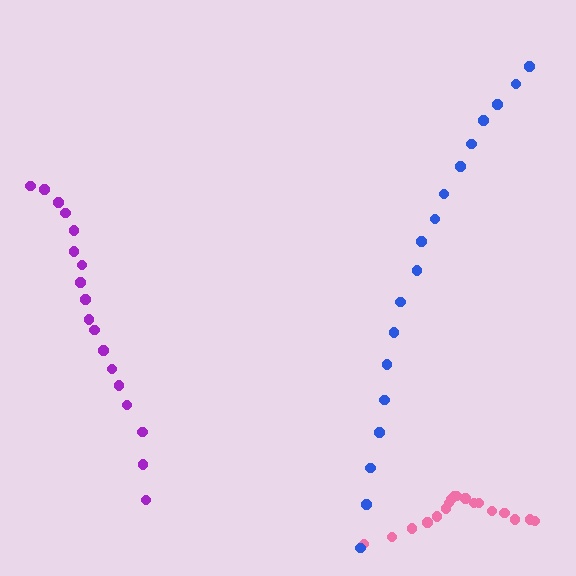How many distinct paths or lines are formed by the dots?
There are 3 distinct paths.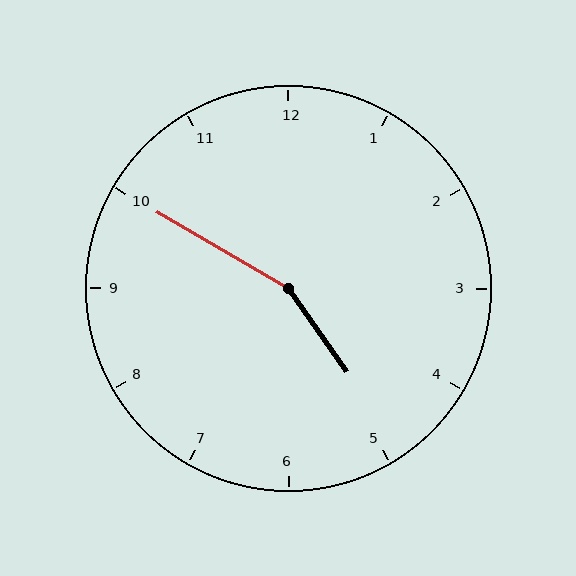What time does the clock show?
4:50.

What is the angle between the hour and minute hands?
Approximately 155 degrees.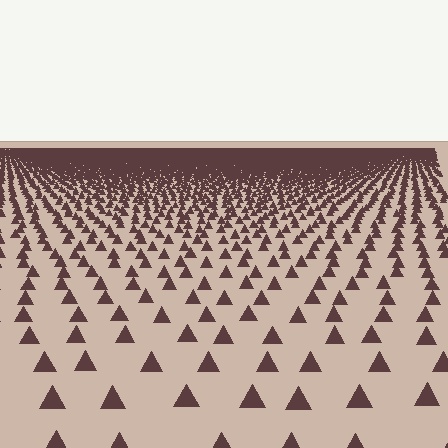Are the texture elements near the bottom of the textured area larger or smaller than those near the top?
Larger. Near the bottom, elements are closer to the viewer and appear at a bigger on-screen size.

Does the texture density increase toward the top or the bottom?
Density increases toward the top.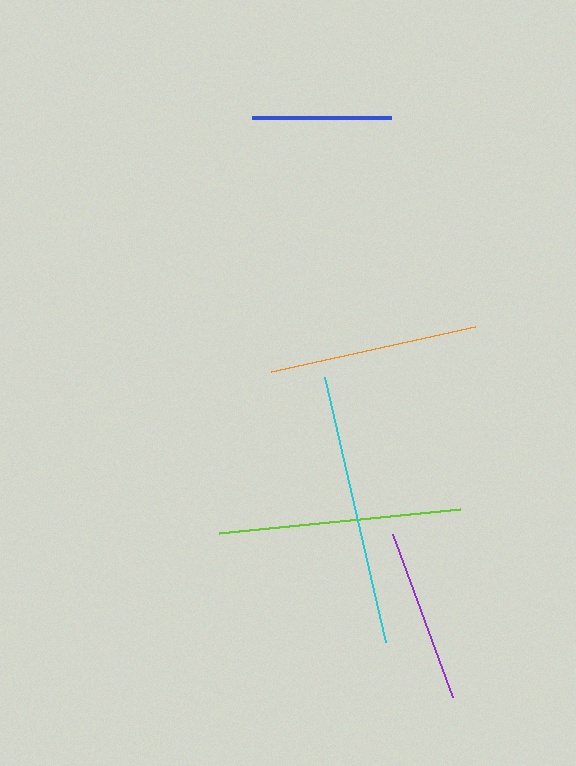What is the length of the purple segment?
The purple segment is approximately 174 pixels long.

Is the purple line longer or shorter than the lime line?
The lime line is longer than the purple line.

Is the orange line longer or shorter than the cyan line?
The cyan line is longer than the orange line.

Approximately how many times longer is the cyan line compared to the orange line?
The cyan line is approximately 1.3 times the length of the orange line.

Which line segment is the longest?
The cyan line is the longest at approximately 272 pixels.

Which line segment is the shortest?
The blue line is the shortest at approximately 138 pixels.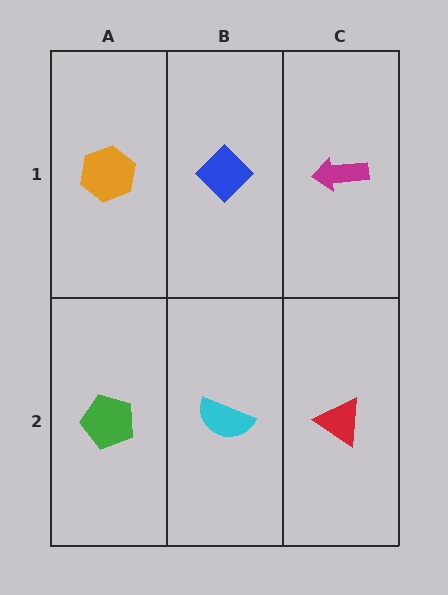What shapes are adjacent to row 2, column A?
An orange hexagon (row 1, column A), a cyan semicircle (row 2, column B).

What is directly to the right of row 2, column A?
A cyan semicircle.